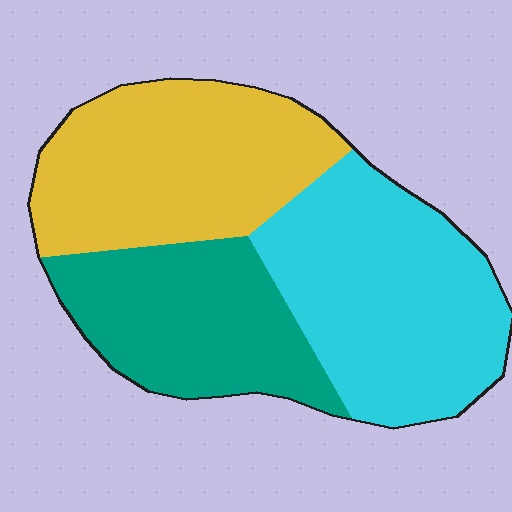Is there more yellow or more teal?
Yellow.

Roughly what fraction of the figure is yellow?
Yellow takes up between a third and a half of the figure.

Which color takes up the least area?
Teal, at roughly 30%.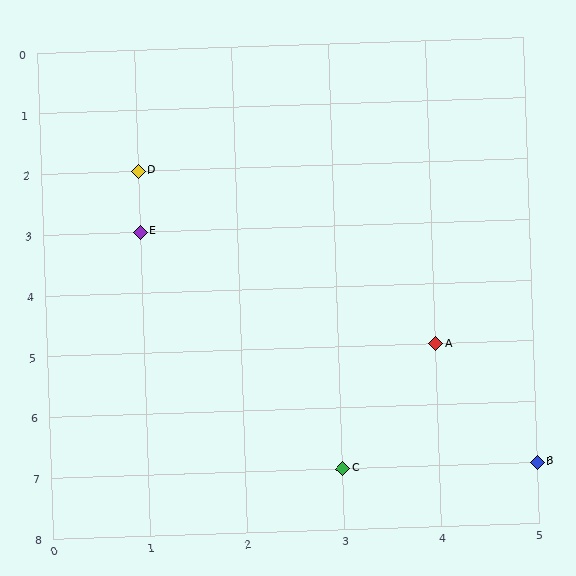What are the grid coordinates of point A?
Point A is at grid coordinates (4, 5).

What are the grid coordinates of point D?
Point D is at grid coordinates (1, 2).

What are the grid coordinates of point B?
Point B is at grid coordinates (5, 7).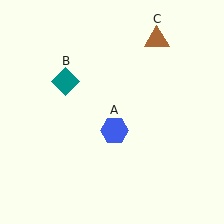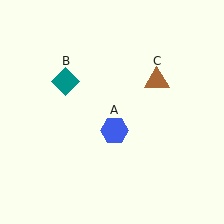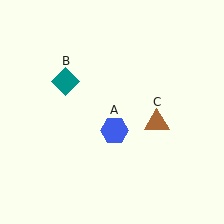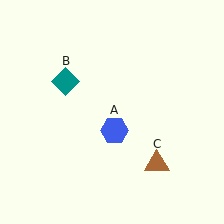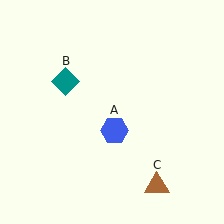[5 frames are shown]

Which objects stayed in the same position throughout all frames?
Blue hexagon (object A) and teal diamond (object B) remained stationary.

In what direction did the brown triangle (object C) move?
The brown triangle (object C) moved down.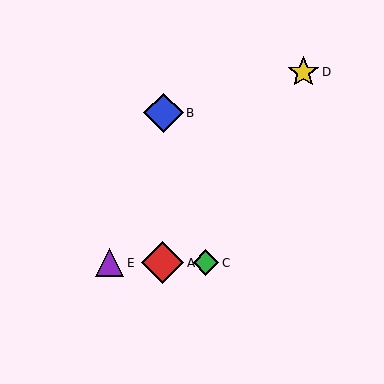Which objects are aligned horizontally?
Objects A, C, E are aligned horizontally.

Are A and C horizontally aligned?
Yes, both are at y≈263.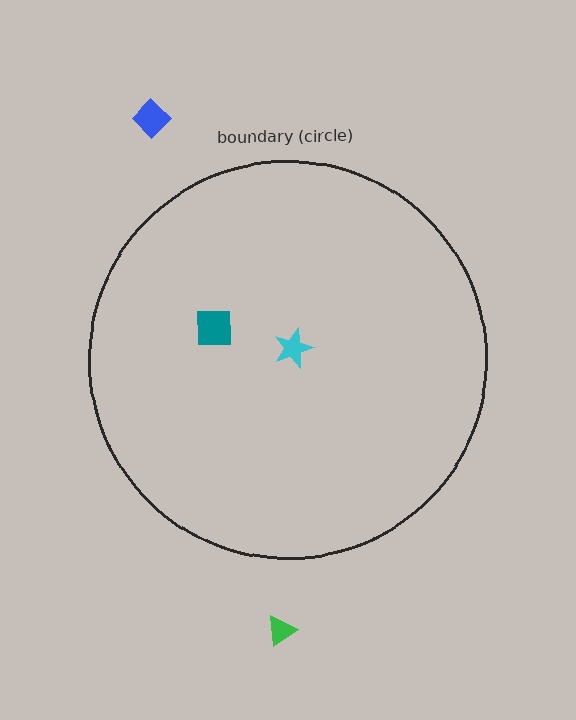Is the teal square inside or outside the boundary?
Inside.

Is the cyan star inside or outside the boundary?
Inside.